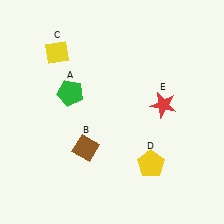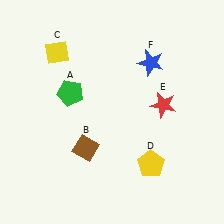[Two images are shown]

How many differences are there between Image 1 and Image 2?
There is 1 difference between the two images.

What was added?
A blue star (F) was added in Image 2.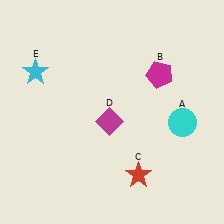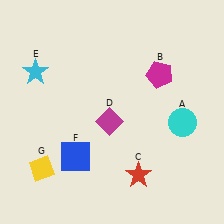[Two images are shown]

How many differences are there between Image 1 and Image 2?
There are 2 differences between the two images.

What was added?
A blue square (F), a yellow diamond (G) were added in Image 2.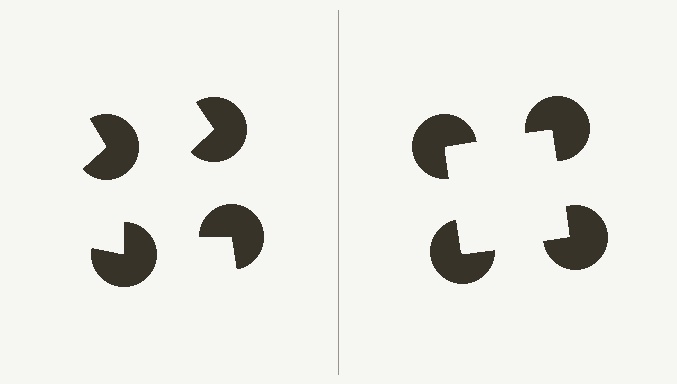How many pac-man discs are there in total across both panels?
8 — 4 on each side.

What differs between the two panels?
The pac-man discs are positioned identically on both sides; only the wedge orientations differ. On the right they align to a square; on the left they are misaligned.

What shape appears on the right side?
An illusory square.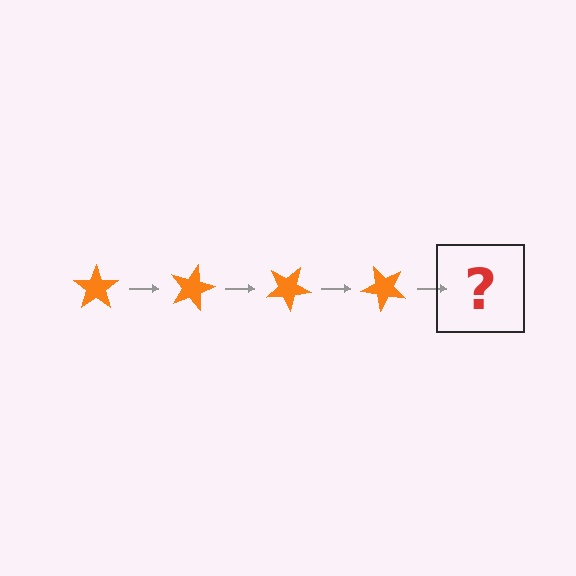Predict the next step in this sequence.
The next step is an orange star rotated 60 degrees.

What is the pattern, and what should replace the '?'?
The pattern is that the star rotates 15 degrees each step. The '?' should be an orange star rotated 60 degrees.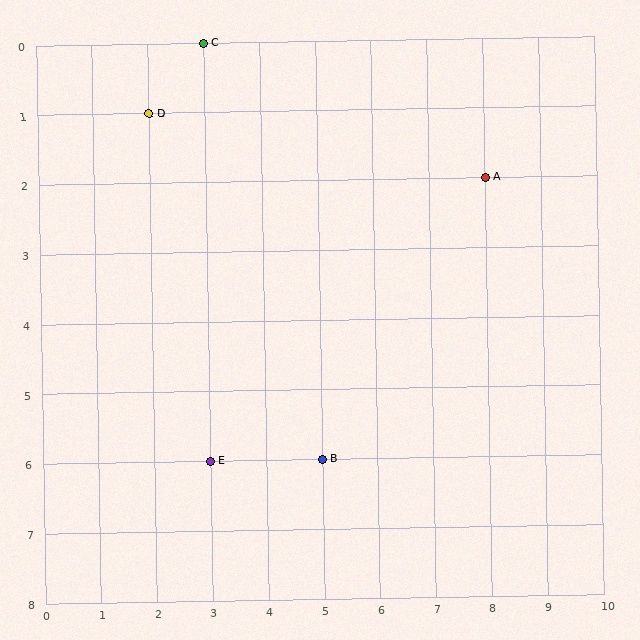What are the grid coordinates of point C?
Point C is at grid coordinates (3, 0).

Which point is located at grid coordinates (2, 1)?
Point D is at (2, 1).